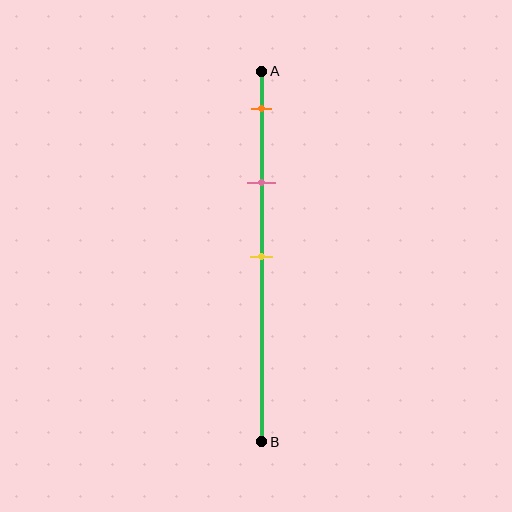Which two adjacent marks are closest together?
The orange and pink marks are the closest adjacent pair.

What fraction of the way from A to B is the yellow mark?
The yellow mark is approximately 50% (0.5) of the way from A to B.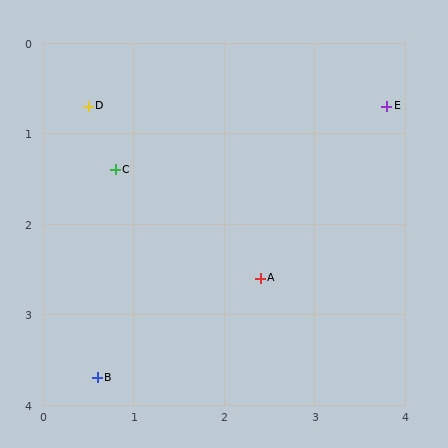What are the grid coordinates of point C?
Point C is at approximately (0.8, 1.4).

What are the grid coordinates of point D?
Point D is at approximately (0.5, 0.7).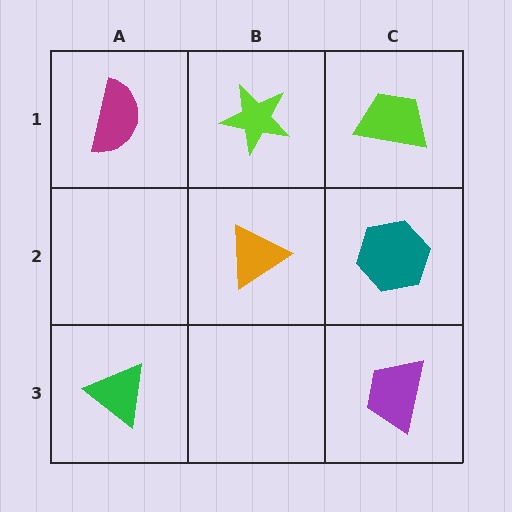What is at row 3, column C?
A purple trapezoid.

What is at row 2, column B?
An orange triangle.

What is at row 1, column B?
A lime star.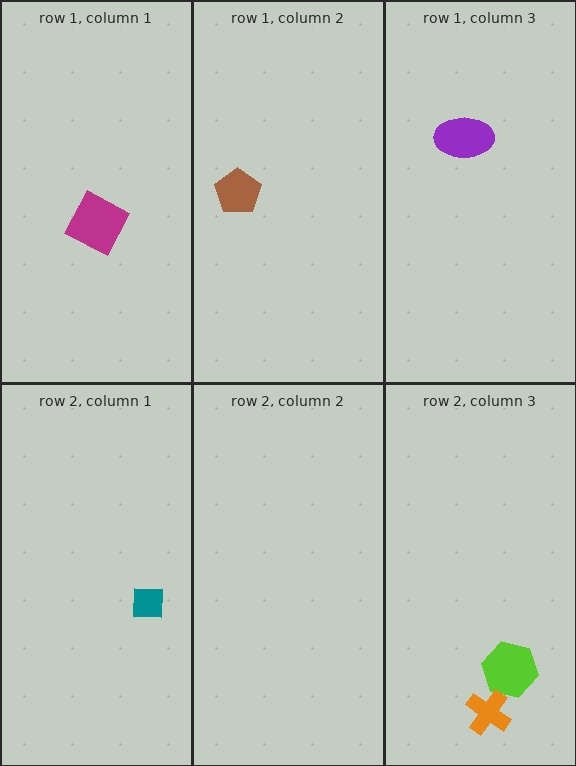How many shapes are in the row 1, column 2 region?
1.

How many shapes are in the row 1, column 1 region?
1.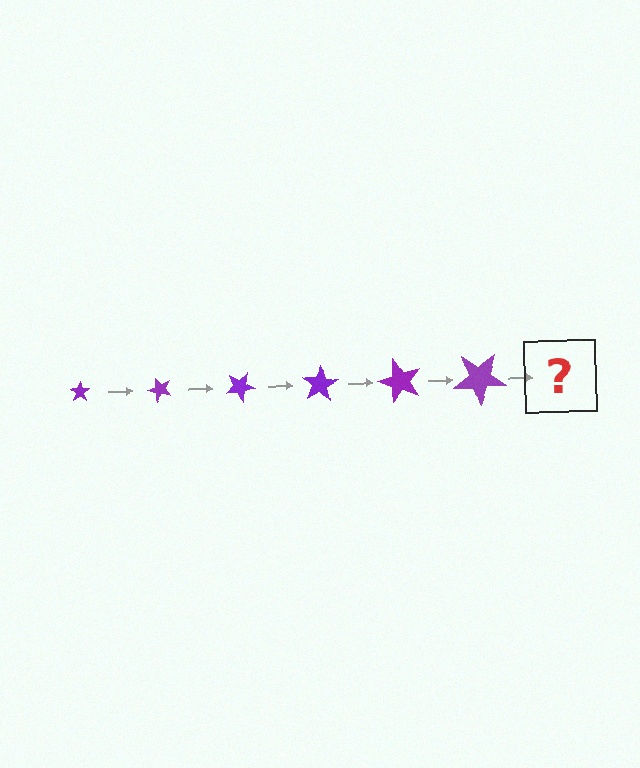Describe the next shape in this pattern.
It should be a star, larger than the previous one and rotated 300 degrees from the start.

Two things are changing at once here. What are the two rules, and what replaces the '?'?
The two rules are that the star grows larger each step and it rotates 50 degrees each step. The '?' should be a star, larger than the previous one and rotated 300 degrees from the start.